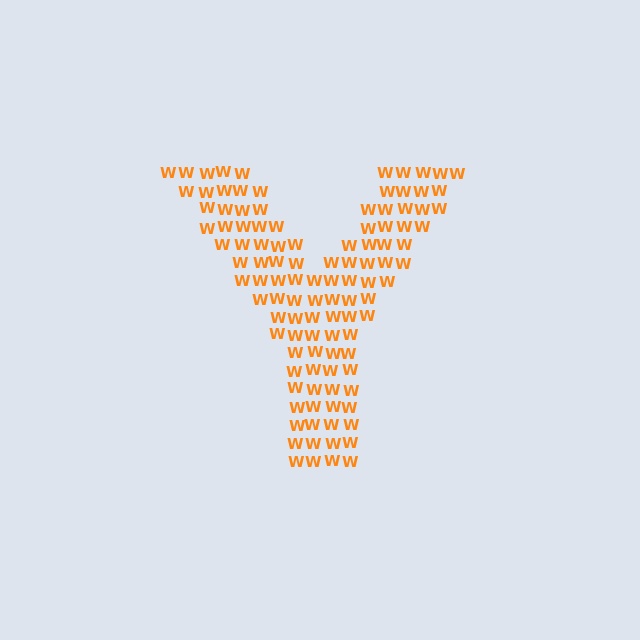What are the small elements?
The small elements are letter W's.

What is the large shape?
The large shape is the letter Y.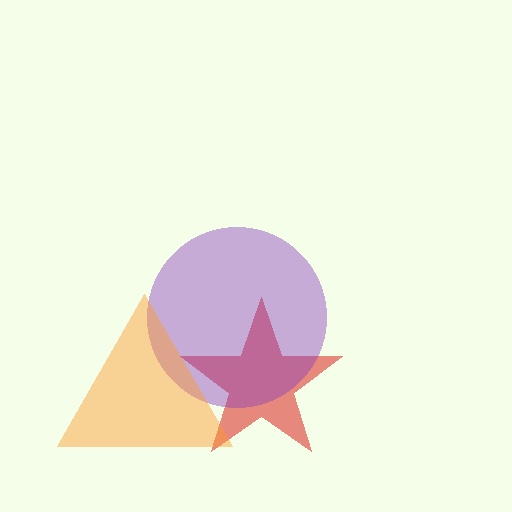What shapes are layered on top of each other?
The layered shapes are: a red star, a purple circle, an orange triangle.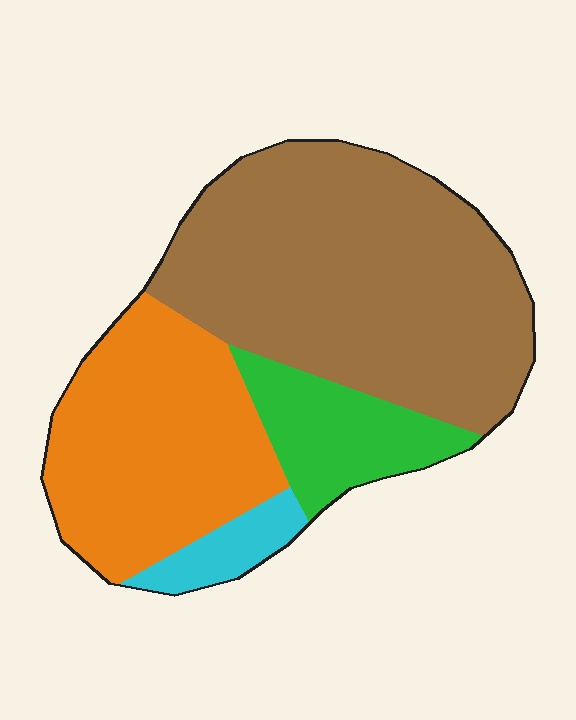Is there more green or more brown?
Brown.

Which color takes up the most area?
Brown, at roughly 50%.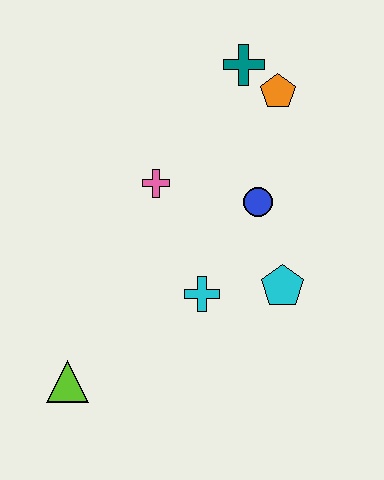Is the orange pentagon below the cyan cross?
No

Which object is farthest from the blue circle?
The lime triangle is farthest from the blue circle.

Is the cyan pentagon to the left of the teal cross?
No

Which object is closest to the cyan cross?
The cyan pentagon is closest to the cyan cross.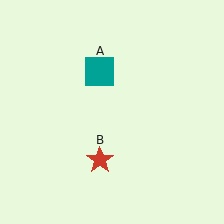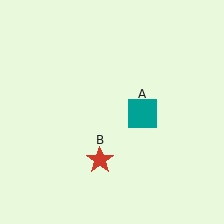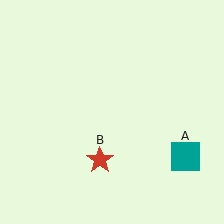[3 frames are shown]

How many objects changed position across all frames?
1 object changed position: teal square (object A).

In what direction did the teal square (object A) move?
The teal square (object A) moved down and to the right.